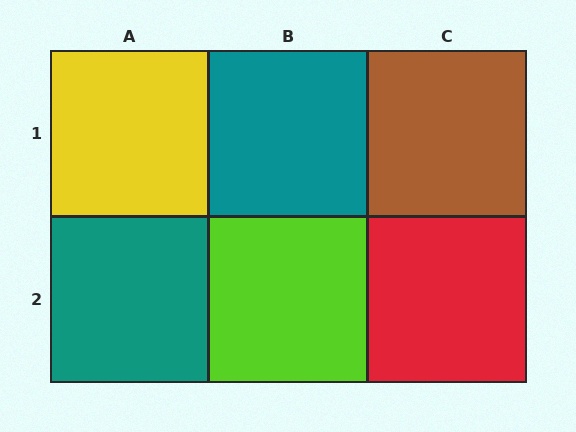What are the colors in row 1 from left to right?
Yellow, teal, brown.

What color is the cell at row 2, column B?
Lime.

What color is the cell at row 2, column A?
Teal.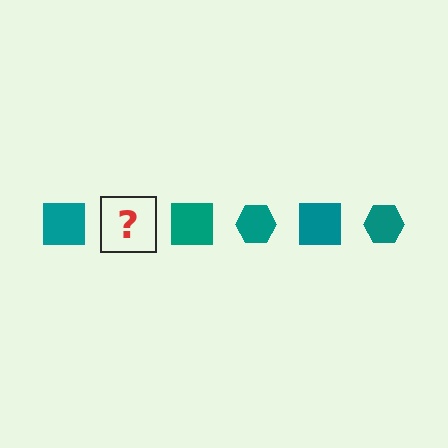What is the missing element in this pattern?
The missing element is a teal hexagon.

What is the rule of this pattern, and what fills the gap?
The rule is that the pattern cycles through square, hexagon shapes in teal. The gap should be filled with a teal hexagon.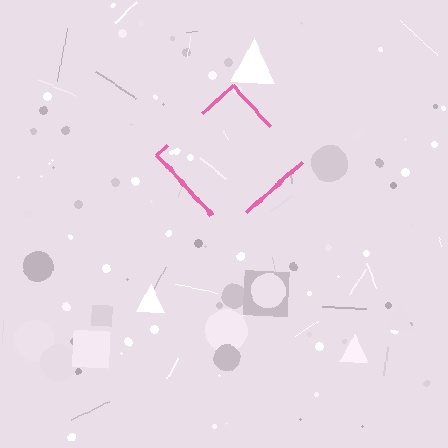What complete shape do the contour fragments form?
The contour fragments form a diamond.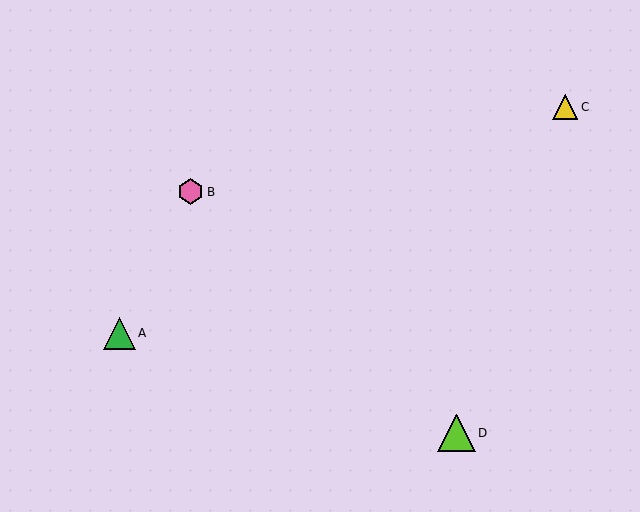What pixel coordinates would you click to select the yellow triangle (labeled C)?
Click at (565, 107) to select the yellow triangle C.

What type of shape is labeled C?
Shape C is a yellow triangle.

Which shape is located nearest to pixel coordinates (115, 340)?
The green triangle (labeled A) at (119, 333) is nearest to that location.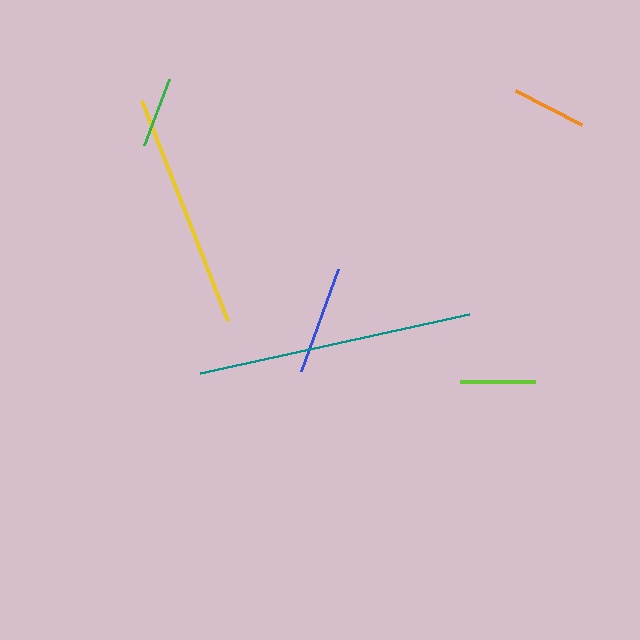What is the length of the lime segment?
The lime segment is approximately 75 pixels long.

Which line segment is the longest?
The teal line is the longest at approximately 276 pixels.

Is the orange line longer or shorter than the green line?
The orange line is longer than the green line.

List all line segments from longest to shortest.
From longest to shortest: teal, yellow, blue, lime, orange, green.